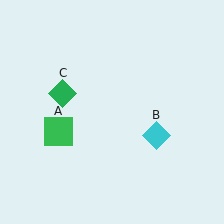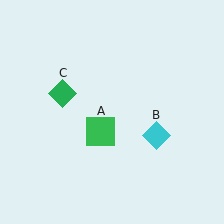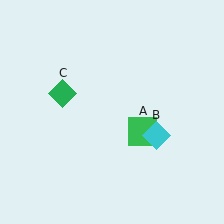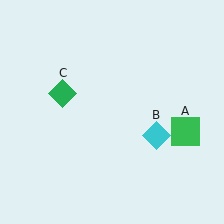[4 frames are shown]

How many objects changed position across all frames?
1 object changed position: green square (object A).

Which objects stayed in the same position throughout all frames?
Cyan diamond (object B) and green diamond (object C) remained stationary.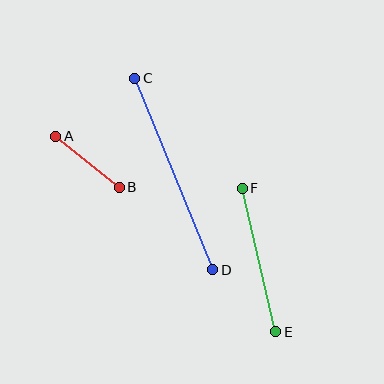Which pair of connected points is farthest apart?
Points C and D are farthest apart.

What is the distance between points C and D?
The distance is approximately 207 pixels.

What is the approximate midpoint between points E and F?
The midpoint is at approximately (259, 260) pixels.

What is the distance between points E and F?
The distance is approximately 147 pixels.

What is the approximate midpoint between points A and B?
The midpoint is at approximately (87, 162) pixels.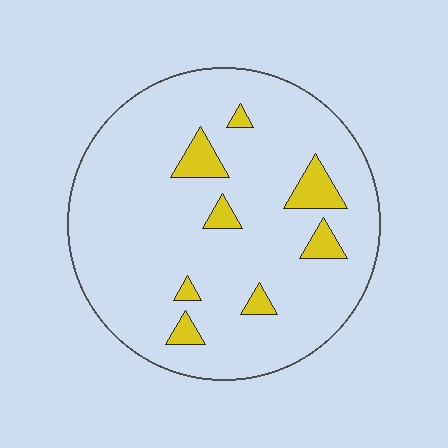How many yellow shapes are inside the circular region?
8.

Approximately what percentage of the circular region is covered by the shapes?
Approximately 10%.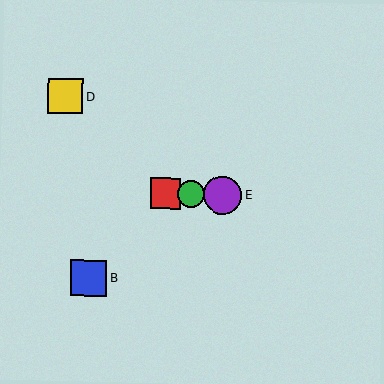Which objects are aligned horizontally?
Objects A, C, E are aligned horizontally.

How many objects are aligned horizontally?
3 objects (A, C, E) are aligned horizontally.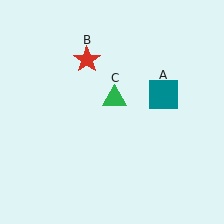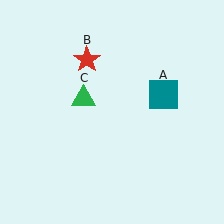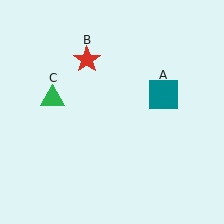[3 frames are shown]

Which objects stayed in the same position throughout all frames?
Teal square (object A) and red star (object B) remained stationary.